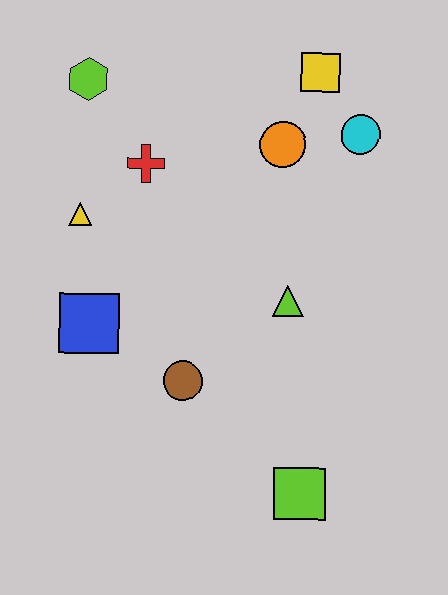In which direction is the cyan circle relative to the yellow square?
The cyan circle is below the yellow square.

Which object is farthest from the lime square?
The lime hexagon is farthest from the lime square.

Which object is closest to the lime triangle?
The brown circle is closest to the lime triangle.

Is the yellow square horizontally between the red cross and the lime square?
No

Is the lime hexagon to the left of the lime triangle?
Yes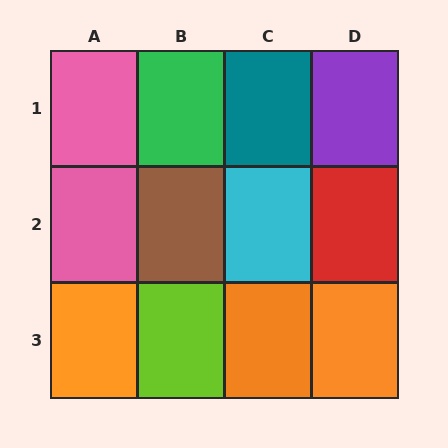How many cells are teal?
1 cell is teal.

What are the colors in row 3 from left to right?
Orange, lime, orange, orange.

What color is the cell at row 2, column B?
Brown.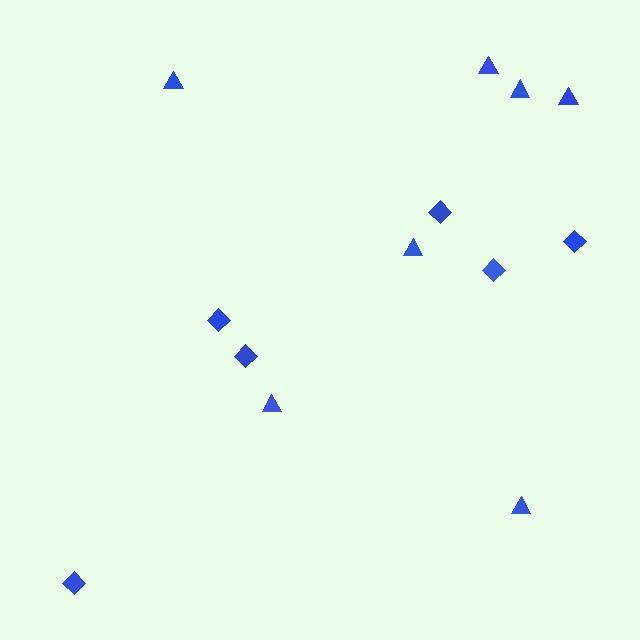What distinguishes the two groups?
There are 2 groups: one group of diamonds (6) and one group of triangles (7).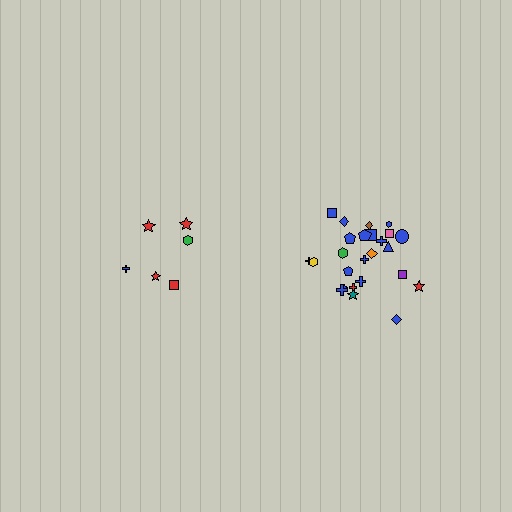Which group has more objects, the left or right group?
The right group.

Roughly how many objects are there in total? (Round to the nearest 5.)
Roughly 30 objects in total.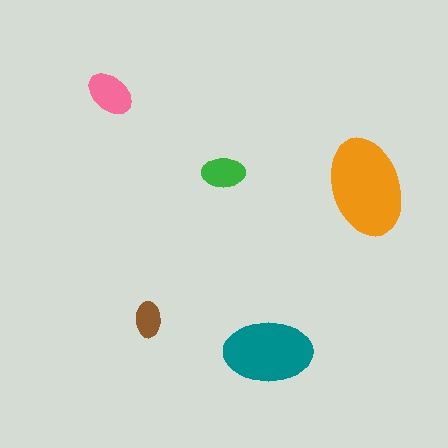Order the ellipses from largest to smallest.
the orange one, the teal one, the pink one, the green one, the brown one.